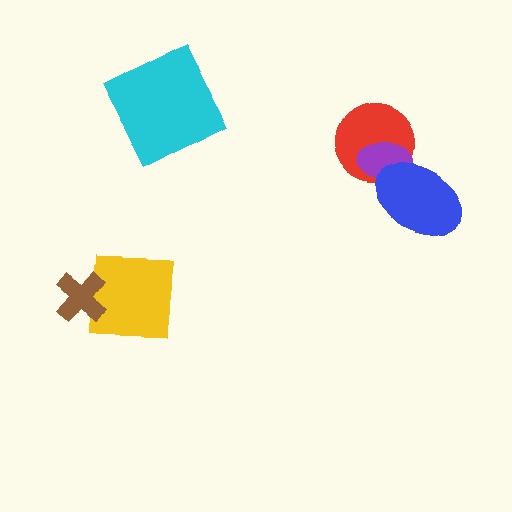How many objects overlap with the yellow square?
1 object overlaps with the yellow square.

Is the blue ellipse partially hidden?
No, no other shape covers it.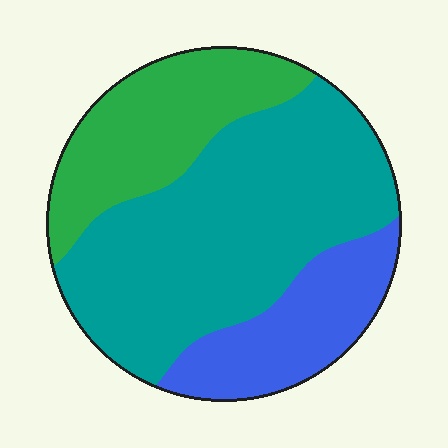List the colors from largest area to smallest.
From largest to smallest: teal, green, blue.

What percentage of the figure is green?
Green takes up about one quarter (1/4) of the figure.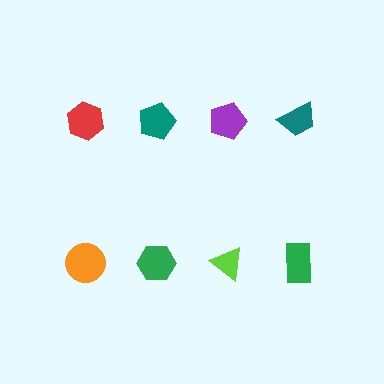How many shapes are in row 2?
4 shapes.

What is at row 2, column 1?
An orange circle.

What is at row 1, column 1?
A red hexagon.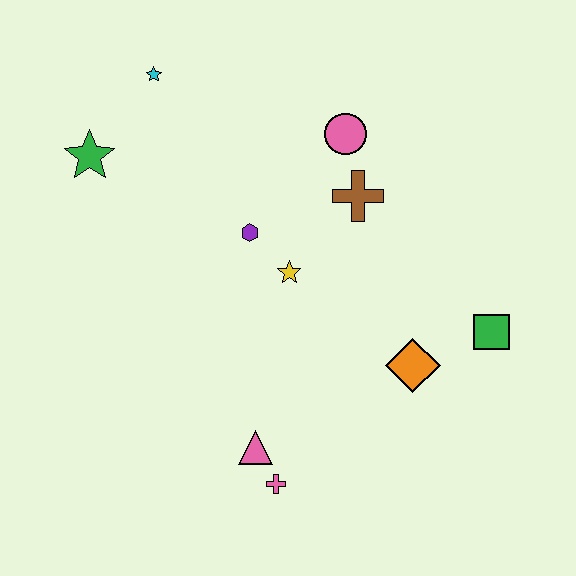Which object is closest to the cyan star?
The green star is closest to the cyan star.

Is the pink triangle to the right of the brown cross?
No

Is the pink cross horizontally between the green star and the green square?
Yes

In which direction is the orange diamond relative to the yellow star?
The orange diamond is to the right of the yellow star.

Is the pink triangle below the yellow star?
Yes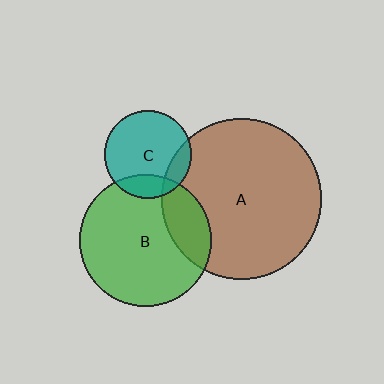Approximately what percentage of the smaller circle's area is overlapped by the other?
Approximately 20%.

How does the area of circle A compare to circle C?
Approximately 3.4 times.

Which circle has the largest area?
Circle A (brown).